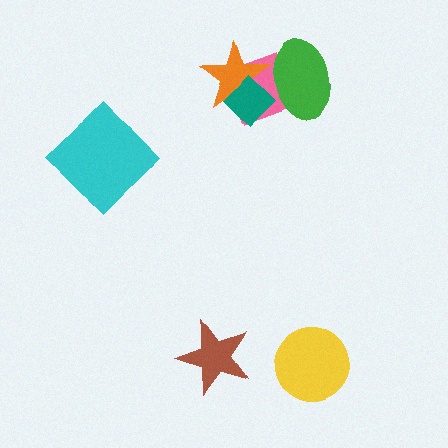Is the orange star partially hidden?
Yes, it is partially covered by another shape.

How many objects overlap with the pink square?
3 objects overlap with the pink square.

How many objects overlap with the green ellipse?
3 objects overlap with the green ellipse.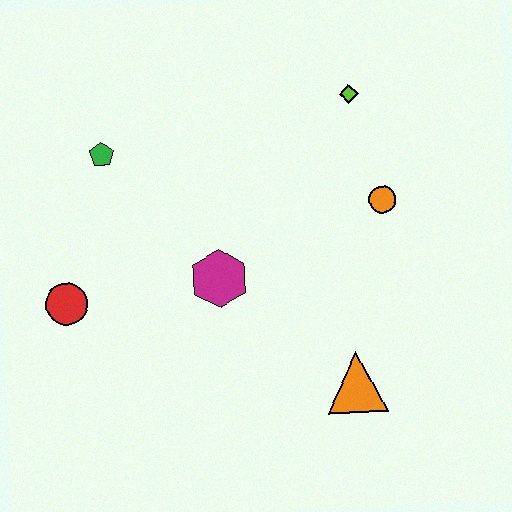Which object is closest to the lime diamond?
The orange circle is closest to the lime diamond.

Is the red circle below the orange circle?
Yes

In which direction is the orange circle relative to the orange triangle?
The orange circle is above the orange triangle.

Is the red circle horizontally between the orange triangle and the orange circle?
No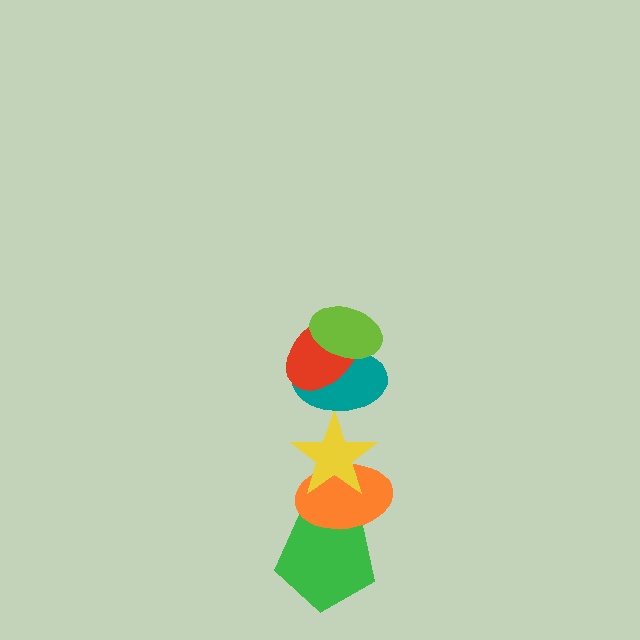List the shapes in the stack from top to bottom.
From top to bottom: the lime ellipse, the red ellipse, the teal ellipse, the yellow star, the orange ellipse, the green pentagon.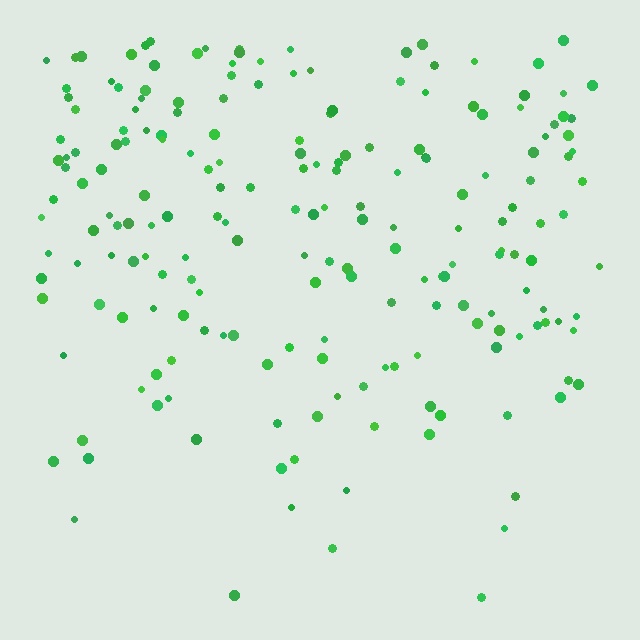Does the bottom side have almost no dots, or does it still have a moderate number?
Still a moderate number, just noticeably fewer than the top.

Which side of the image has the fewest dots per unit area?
The bottom.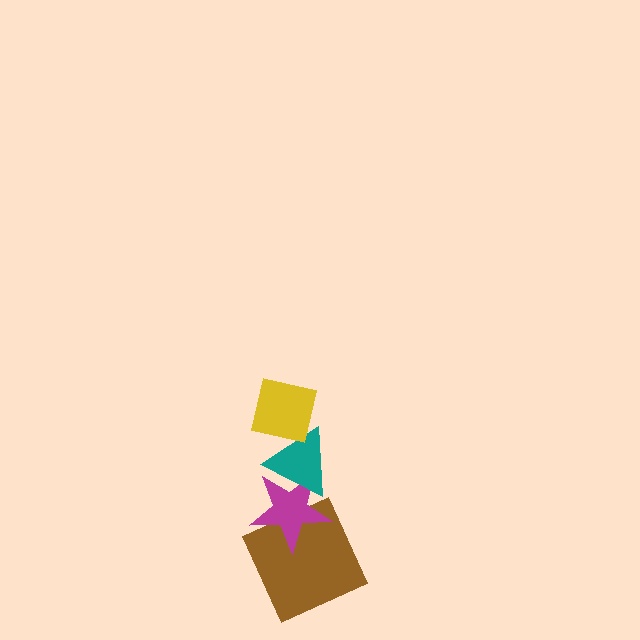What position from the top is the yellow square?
The yellow square is 1st from the top.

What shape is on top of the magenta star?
The teal triangle is on top of the magenta star.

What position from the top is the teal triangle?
The teal triangle is 2nd from the top.